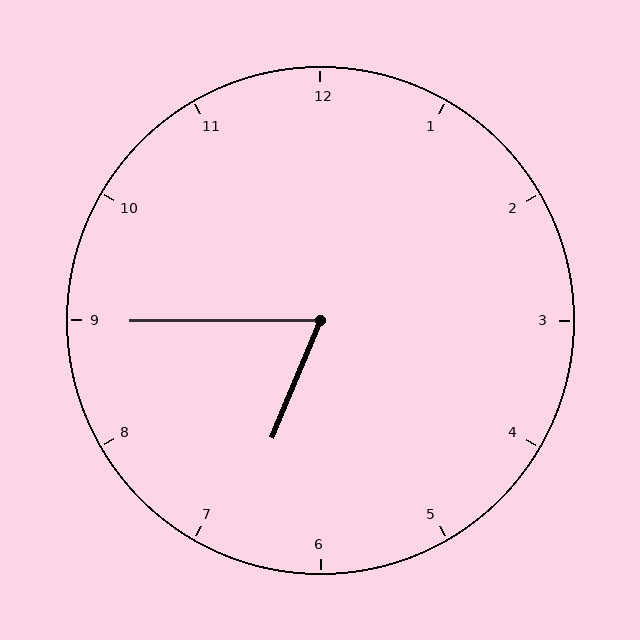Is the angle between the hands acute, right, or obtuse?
It is acute.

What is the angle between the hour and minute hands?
Approximately 68 degrees.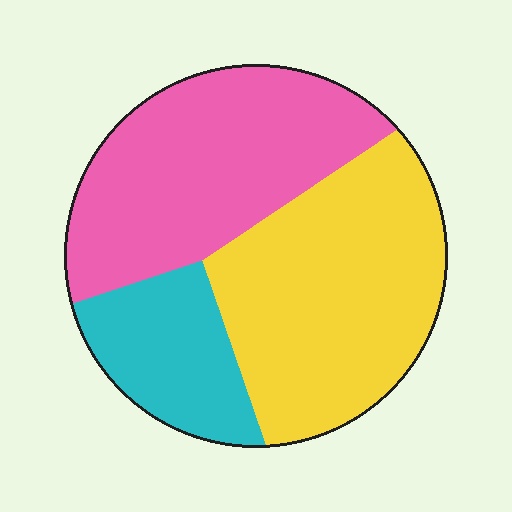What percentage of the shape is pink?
Pink covers 39% of the shape.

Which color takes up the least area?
Cyan, at roughly 20%.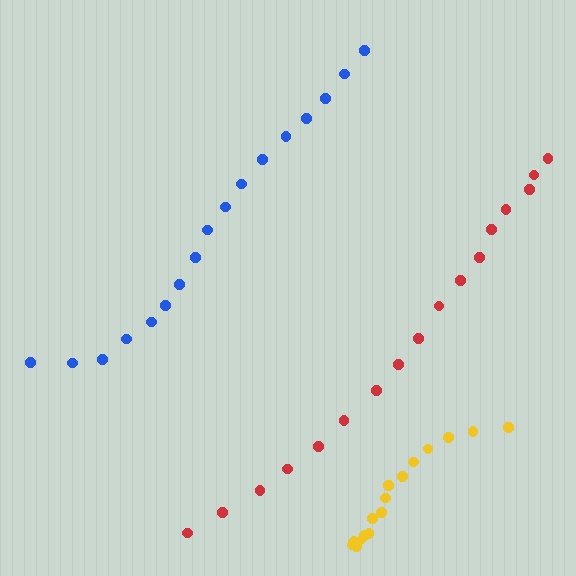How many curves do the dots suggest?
There are 3 distinct paths.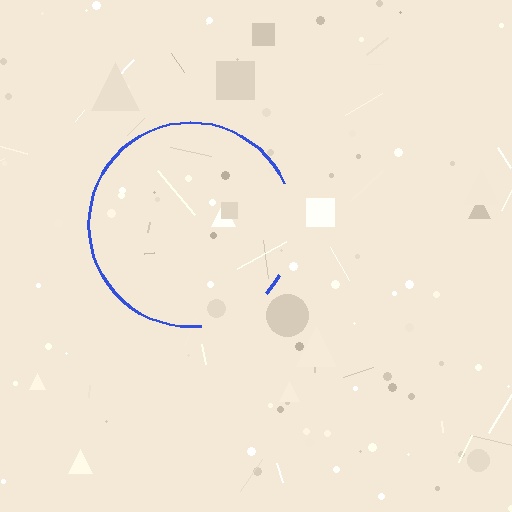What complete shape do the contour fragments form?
The contour fragments form a circle.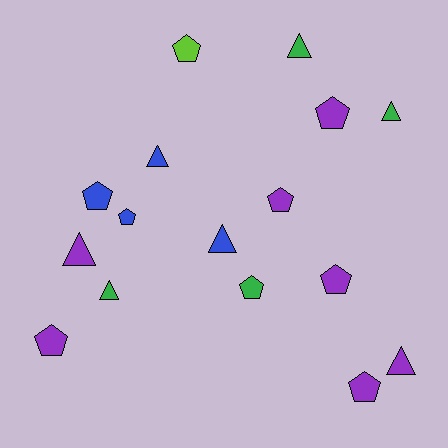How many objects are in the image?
There are 16 objects.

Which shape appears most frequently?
Pentagon, with 9 objects.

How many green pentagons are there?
There is 1 green pentagon.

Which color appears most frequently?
Purple, with 7 objects.